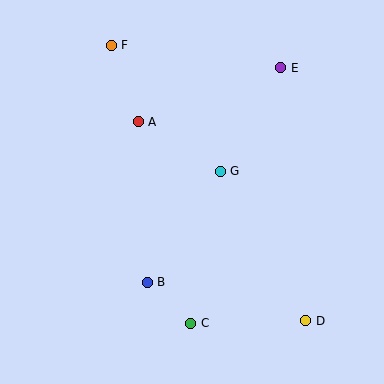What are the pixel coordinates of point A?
Point A is at (138, 122).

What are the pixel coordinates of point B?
Point B is at (147, 282).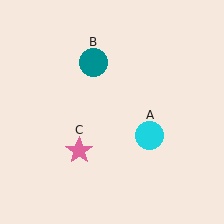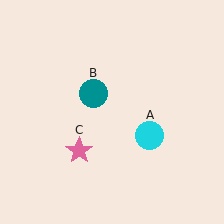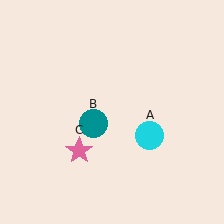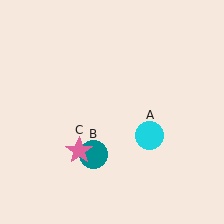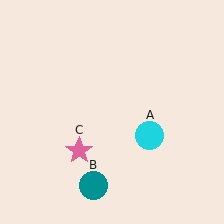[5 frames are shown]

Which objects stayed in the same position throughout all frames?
Cyan circle (object A) and pink star (object C) remained stationary.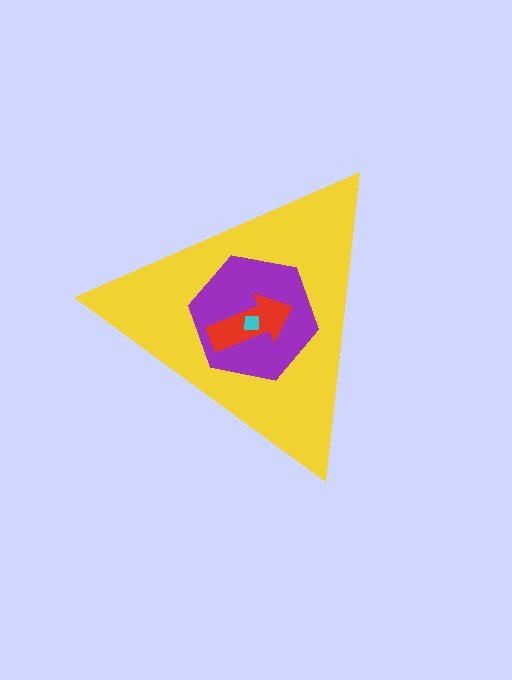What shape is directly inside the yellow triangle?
The purple hexagon.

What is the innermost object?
The cyan square.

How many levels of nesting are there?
4.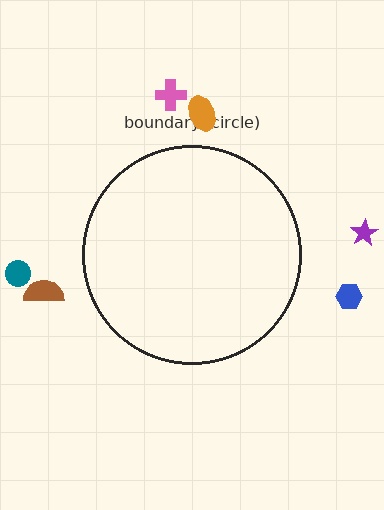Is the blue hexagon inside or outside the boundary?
Outside.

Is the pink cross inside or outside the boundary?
Outside.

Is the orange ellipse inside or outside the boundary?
Outside.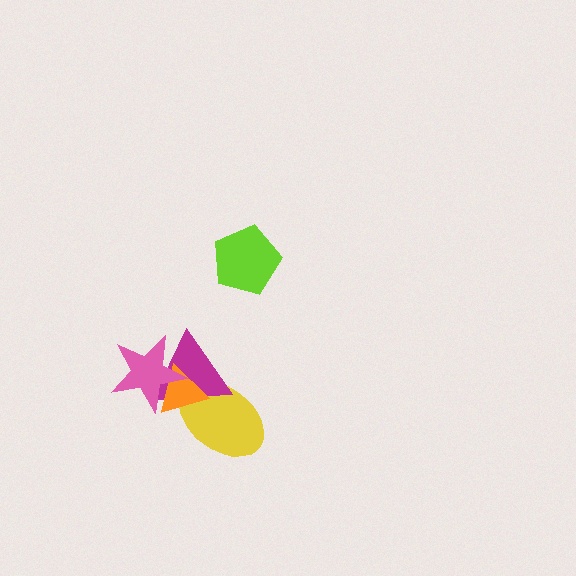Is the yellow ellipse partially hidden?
Yes, it is partially covered by another shape.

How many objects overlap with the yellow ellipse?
2 objects overlap with the yellow ellipse.